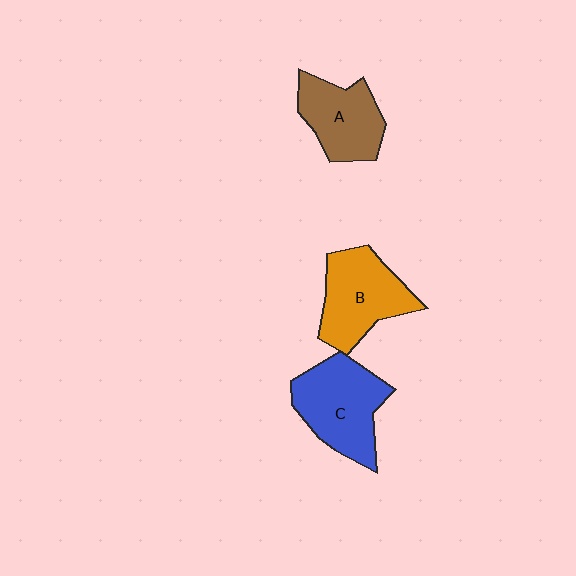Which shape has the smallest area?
Shape A (brown).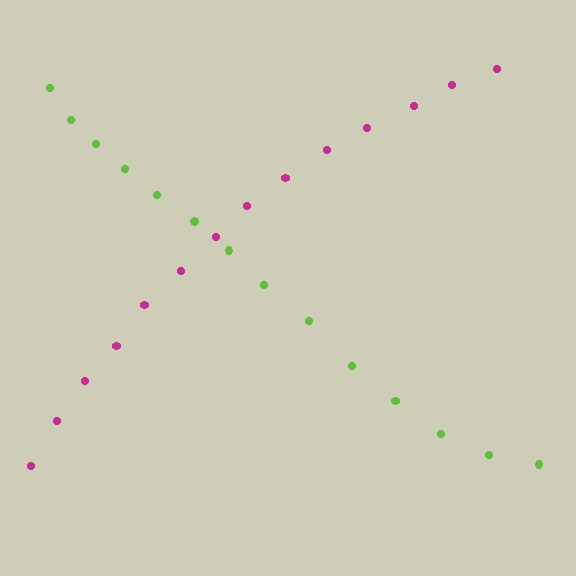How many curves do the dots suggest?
There are 2 distinct paths.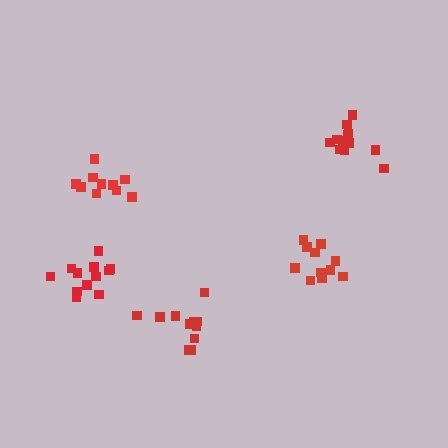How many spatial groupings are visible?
There are 5 spatial groupings.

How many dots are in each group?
Group 1: 11 dots, Group 2: 10 dots, Group 3: 13 dots, Group 4: 11 dots, Group 5: 12 dots (57 total).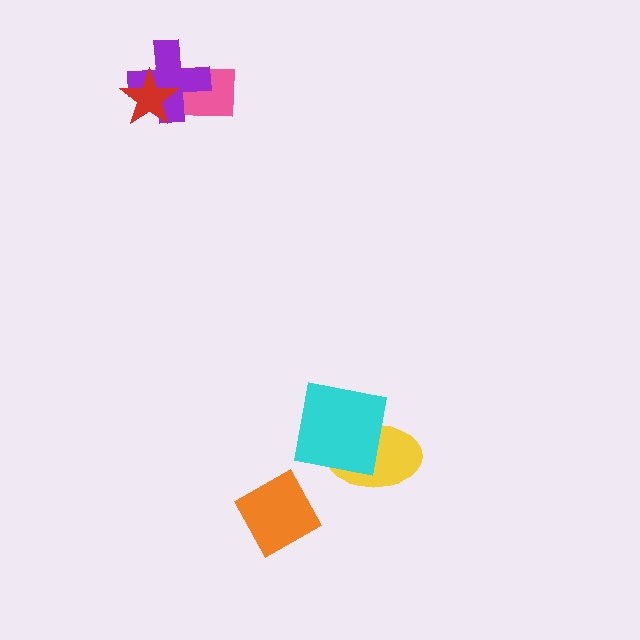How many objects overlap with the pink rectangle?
2 objects overlap with the pink rectangle.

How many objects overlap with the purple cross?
2 objects overlap with the purple cross.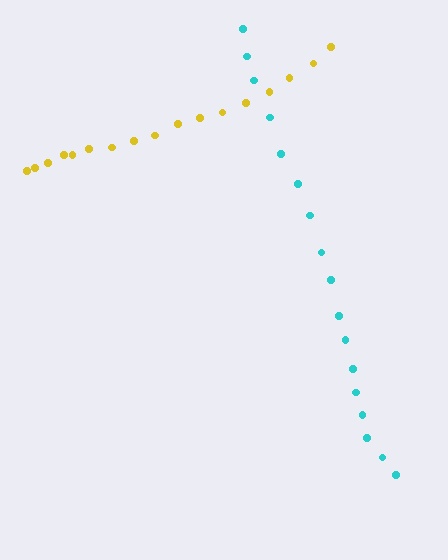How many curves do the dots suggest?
There are 2 distinct paths.